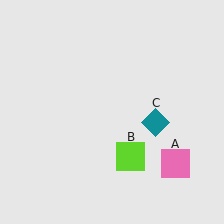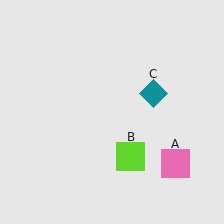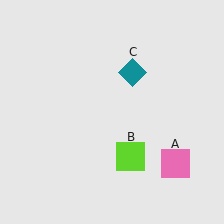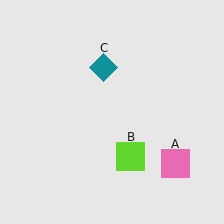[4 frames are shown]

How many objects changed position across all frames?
1 object changed position: teal diamond (object C).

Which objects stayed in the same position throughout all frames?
Pink square (object A) and lime square (object B) remained stationary.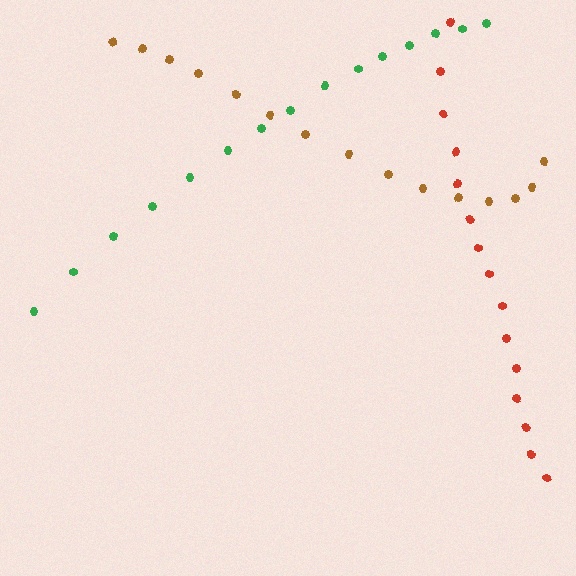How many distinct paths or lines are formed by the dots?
There are 3 distinct paths.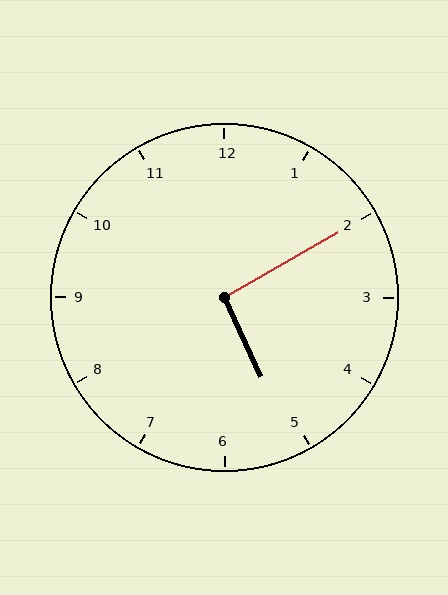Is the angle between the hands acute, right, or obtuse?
It is right.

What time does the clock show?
5:10.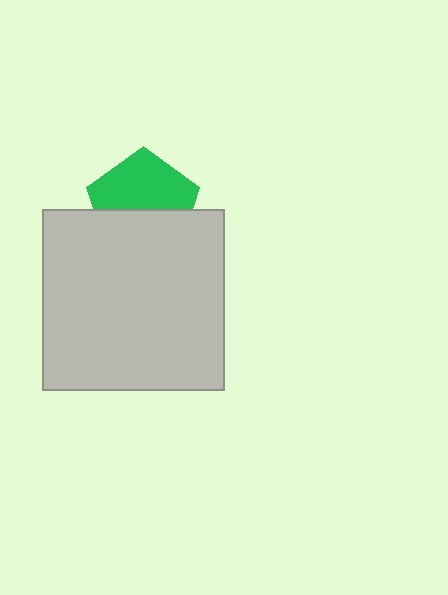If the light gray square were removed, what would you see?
You would see the complete green pentagon.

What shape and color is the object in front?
The object in front is a light gray square.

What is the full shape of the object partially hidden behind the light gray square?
The partially hidden object is a green pentagon.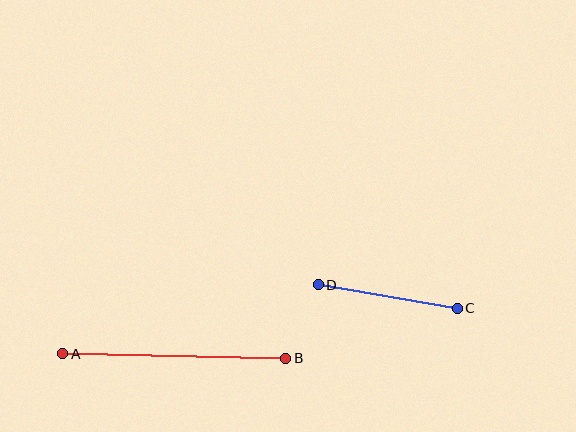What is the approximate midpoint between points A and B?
The midpoint is at approximately (174, 356) pixels.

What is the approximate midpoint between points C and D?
The midpoint is at approximately (388, 296) pixels.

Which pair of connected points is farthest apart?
Points A and B are farthest apart.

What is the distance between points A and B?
The distance is approximately 223 pixels.